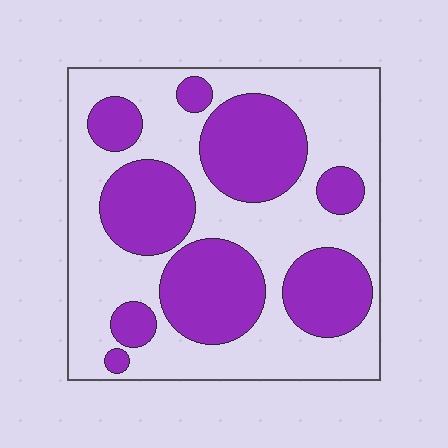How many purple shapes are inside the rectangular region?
9.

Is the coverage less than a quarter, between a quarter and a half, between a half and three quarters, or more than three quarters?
Between a quarter and a half.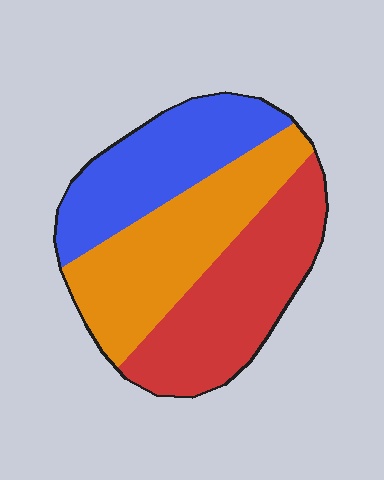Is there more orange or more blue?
Orange.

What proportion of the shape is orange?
Orange covers 35% of the shape.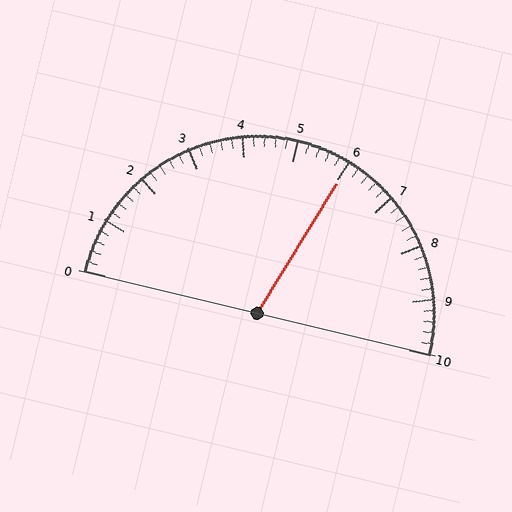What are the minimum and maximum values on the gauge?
The gauge ranges from 0 to 10.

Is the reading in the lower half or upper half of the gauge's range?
The reading is in the upper half of the range (0 to 10).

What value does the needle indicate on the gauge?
The needle indicates approximately 6.0.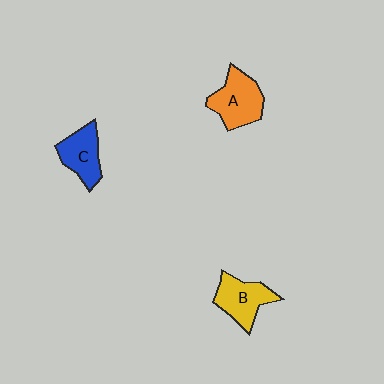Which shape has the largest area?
Shape A (orange).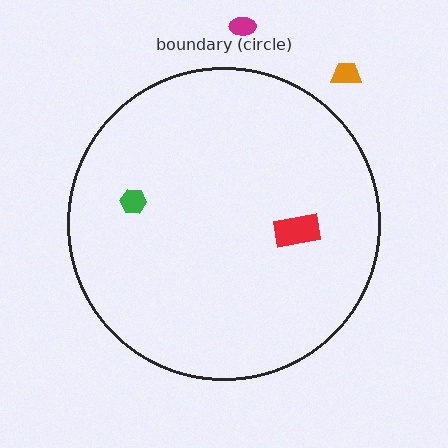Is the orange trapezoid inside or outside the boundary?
Outside.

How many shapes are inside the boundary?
2 inside, 2 outside.